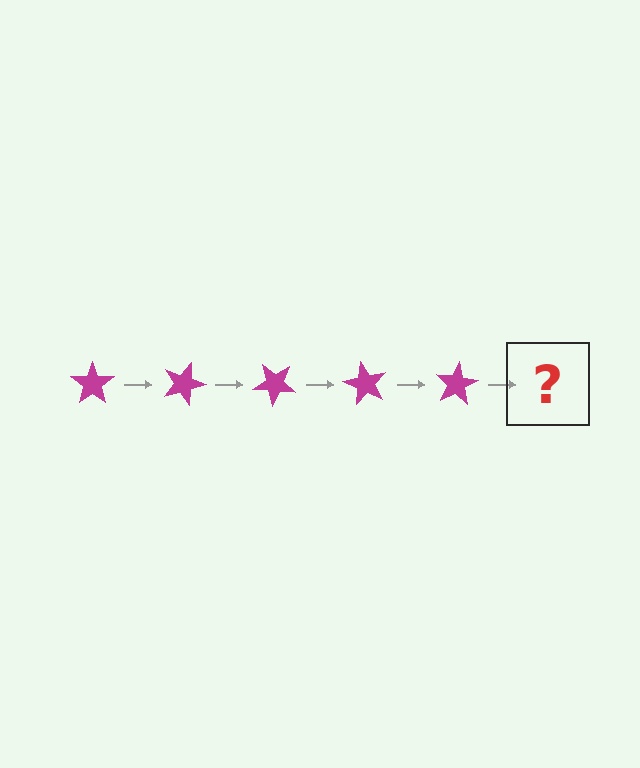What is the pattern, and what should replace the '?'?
The pattern is that the star rotates 20 degrees each step. The '?' should be a magenta star rotated 100 degrees.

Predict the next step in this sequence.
The next step is a magenta star rotated 100 degrees.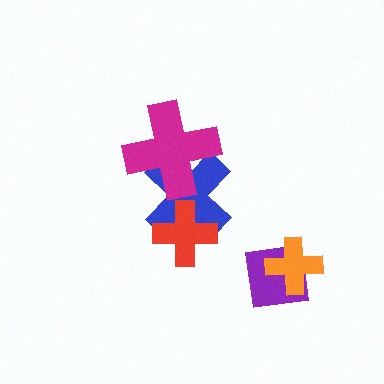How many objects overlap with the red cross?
1 object overlaps with the red cross.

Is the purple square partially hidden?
Yes, it is partially covered by another shape.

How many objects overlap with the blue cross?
2 objects overlap with the blue cross.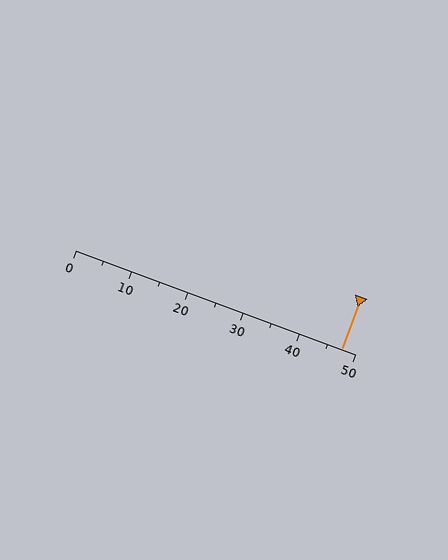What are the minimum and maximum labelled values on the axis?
The axis runs from 0 to 50.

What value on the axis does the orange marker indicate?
The marker indicates approximately 47.5.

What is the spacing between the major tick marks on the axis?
The major ticks are spaced 10 apart.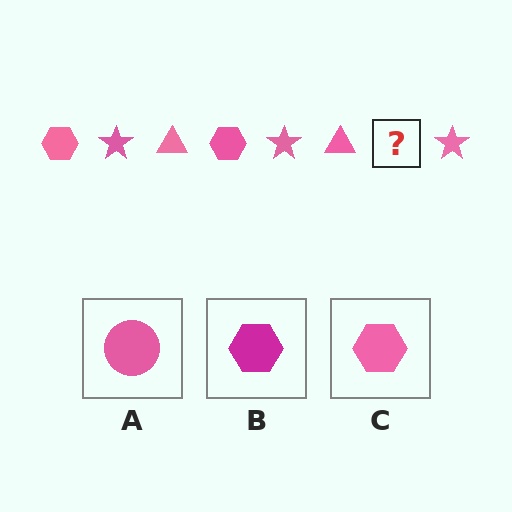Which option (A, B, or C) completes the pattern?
C.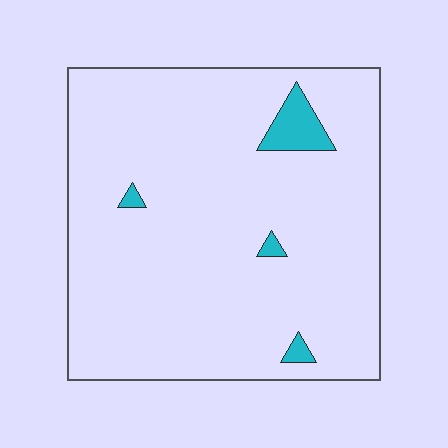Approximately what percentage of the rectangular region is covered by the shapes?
Approximately 5%.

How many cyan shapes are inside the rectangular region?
4.